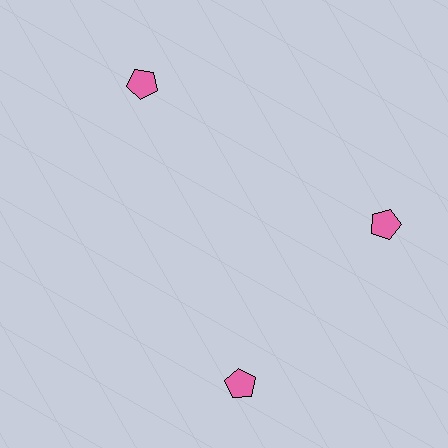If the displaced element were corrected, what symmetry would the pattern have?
It would have 3-fold rotational symmetry — the pattern would map onto itself every 120 degrees.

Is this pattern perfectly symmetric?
No. The 3 pink pentagons are arranged in a ring, but one element near the 7 o'clock position is rotated out of alignment along the ring, breaking the 3-fold rotational symmetry.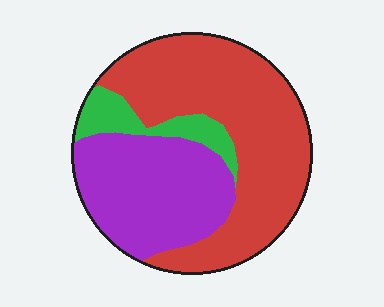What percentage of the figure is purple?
Purple takes up about one third (1/3) of the figure.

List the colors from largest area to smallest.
From largest to smallest: red, purple, green.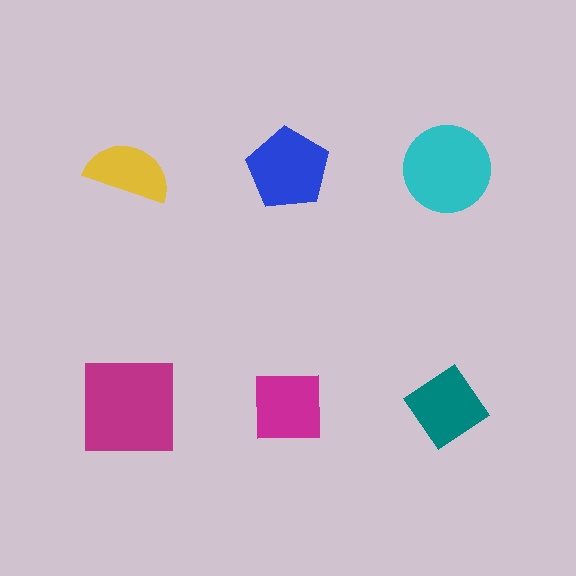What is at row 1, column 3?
A cyan circle.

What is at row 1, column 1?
A yellow semicircle.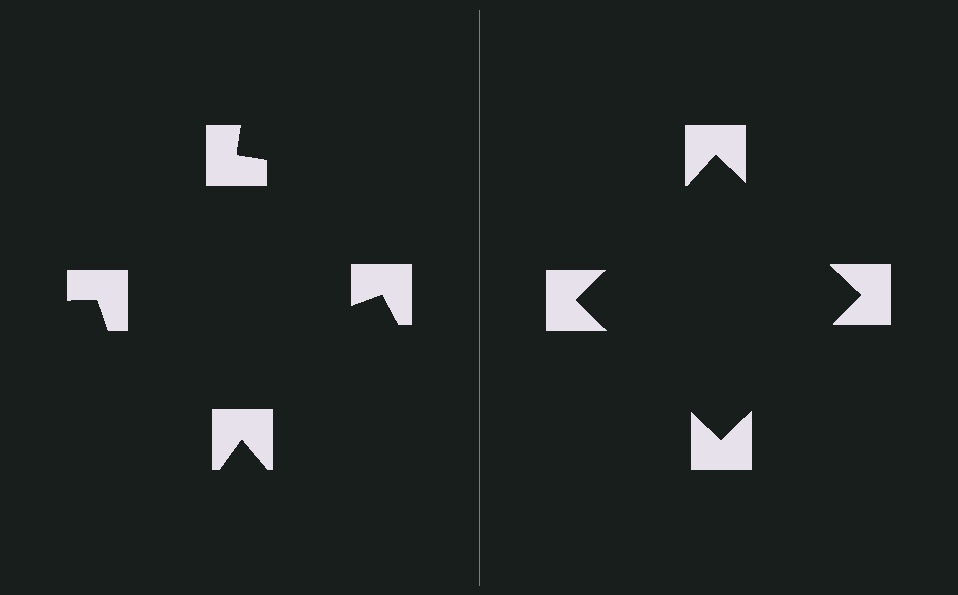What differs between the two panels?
The notched squares are positioned identically on both sides; only the wedge orientations differ. On the right they align to a square; on the left they are misaligned.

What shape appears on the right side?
An illusory square.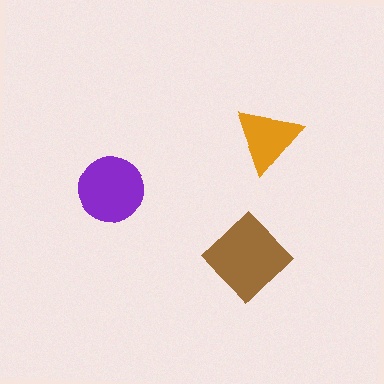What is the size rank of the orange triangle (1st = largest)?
3rd.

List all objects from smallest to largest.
The orange triangle, the purple circle, the brown diamond.